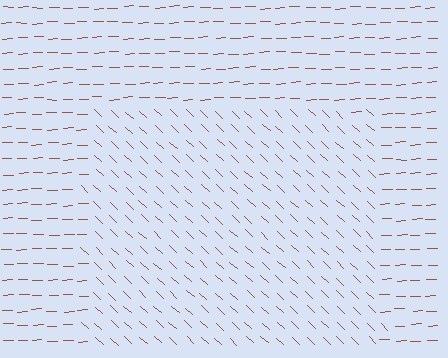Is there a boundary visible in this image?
Yes, there is a texture boundary formed by a change in line orientation.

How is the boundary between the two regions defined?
The boundary is defined purely by a change in line orientation (approximately 45 degrees difference). All lines are the same color and thickness.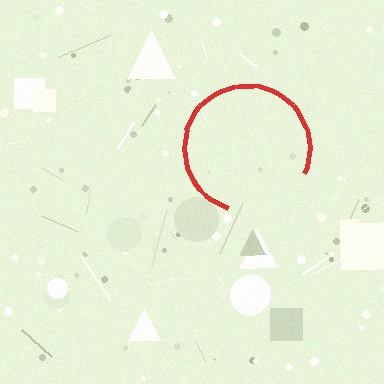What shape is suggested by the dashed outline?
The dashed outline suggests a circle.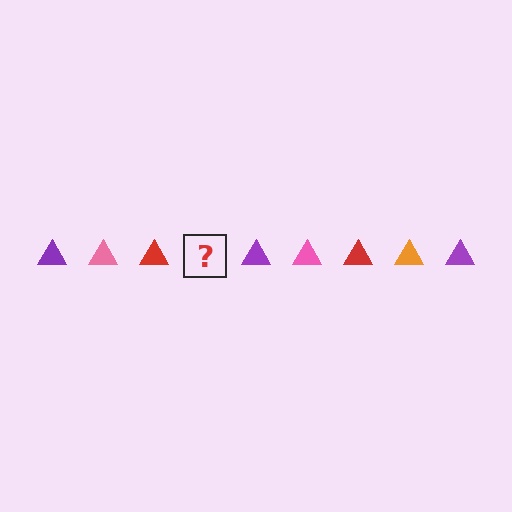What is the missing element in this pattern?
The missing element is an orange triangle.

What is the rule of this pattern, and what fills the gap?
The rule is that the pattern cycles through purple, pink, red, orange triangles. The gap should be filled with an orange triangle.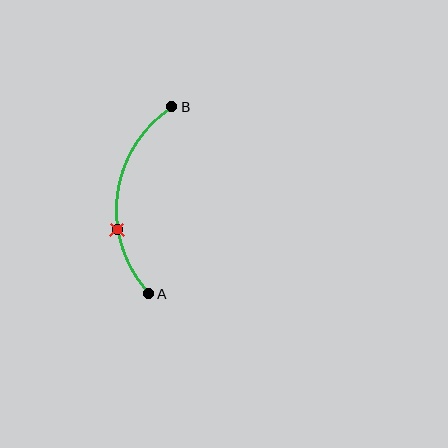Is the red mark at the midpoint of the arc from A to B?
No. The red mark lies on the arc but is closer to endpoint A. The arc midpoint would be at the point on the curve equidistant along the arc from both A and B.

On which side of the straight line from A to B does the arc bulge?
The arc bulges to the left of the straight line connecting A and B.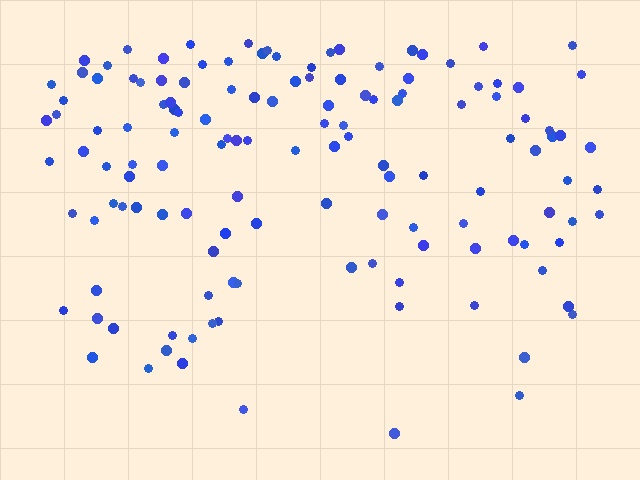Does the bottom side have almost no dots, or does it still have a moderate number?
Still a moderate number, just noticeably fewer than the top.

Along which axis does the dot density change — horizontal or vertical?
Vertical.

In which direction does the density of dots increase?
From bottom to top, with the top side densest.